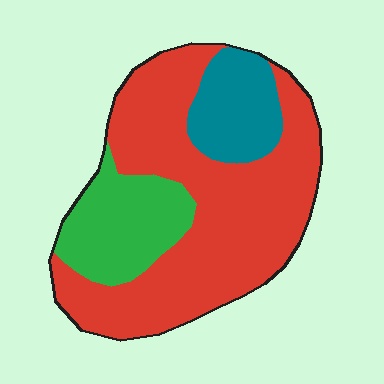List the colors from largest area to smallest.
From largest to smallest: red, green, teal.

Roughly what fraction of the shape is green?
Green covers around 20% of the shape.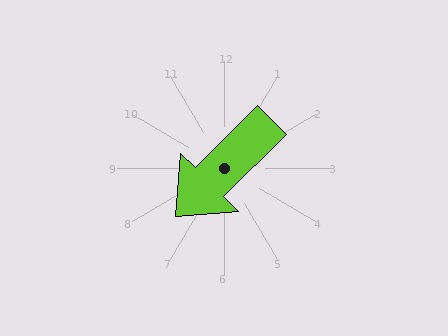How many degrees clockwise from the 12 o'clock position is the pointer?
Approximately 225 degrees.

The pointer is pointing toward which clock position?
Roughly 8 o'clock.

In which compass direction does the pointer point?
Southwest.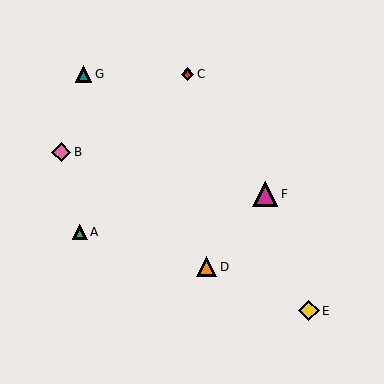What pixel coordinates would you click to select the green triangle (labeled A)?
Click at (80, 232) to select the green triangle A.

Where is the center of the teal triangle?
The center of the teal triangle is at (83, 74).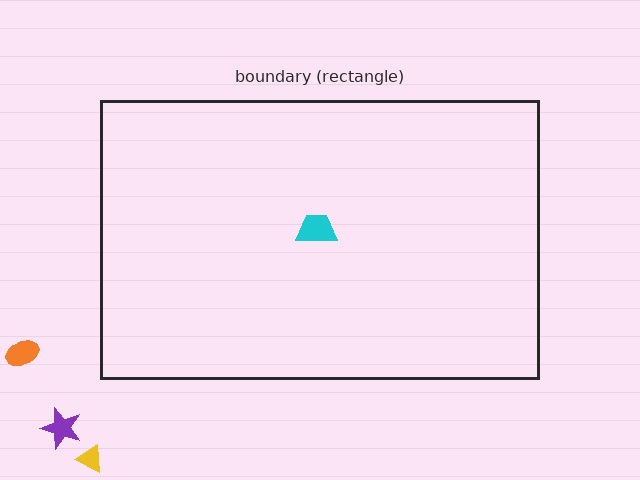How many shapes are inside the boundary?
1 inside, 3 outside.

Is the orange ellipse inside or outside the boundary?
Outside.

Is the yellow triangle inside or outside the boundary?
Outside.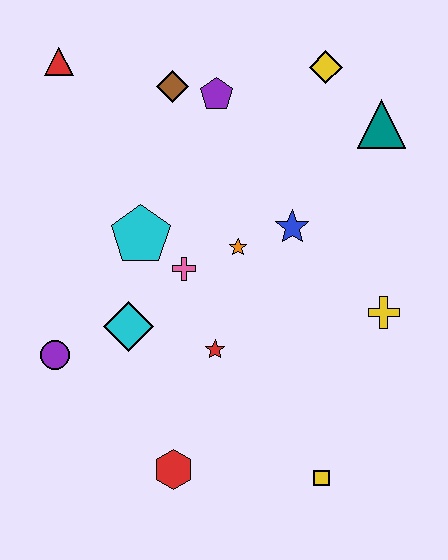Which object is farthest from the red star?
The red triangle is farthest from the red star.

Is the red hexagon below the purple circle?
Yes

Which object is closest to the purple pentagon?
The brown diamond is closest to the purple pentagon.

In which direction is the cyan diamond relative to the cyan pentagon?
The cyan diamond is below the cyan pentagon.